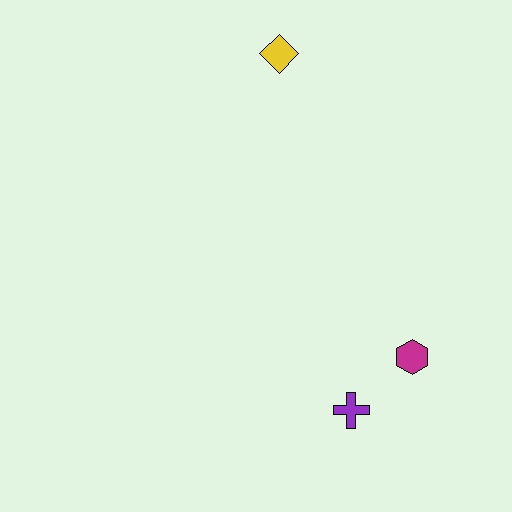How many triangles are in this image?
There are no triangles.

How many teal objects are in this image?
There are no teal objects.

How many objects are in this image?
There are 3 objects.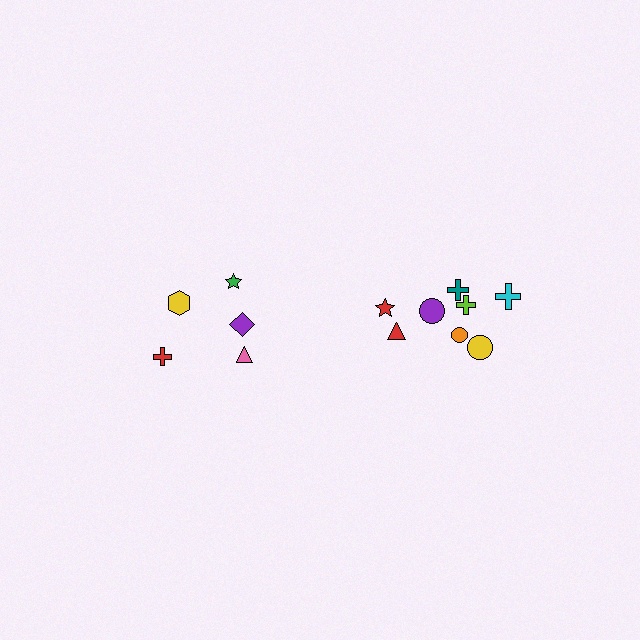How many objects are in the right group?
There are 8 objects.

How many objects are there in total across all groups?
There are 13 objects.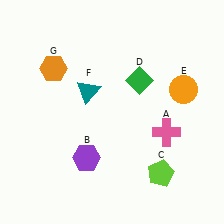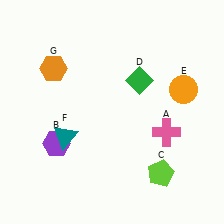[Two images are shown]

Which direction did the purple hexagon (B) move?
The purple hexagon (B) moved left.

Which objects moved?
The objects that moved are: the purple hexagon (B), the teal triangle (F).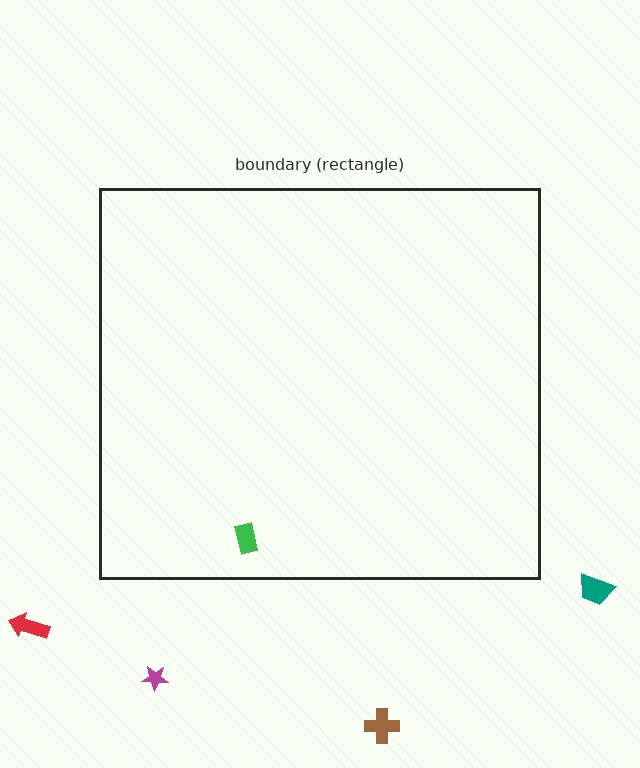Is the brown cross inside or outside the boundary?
Outside.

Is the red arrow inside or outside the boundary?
Outside.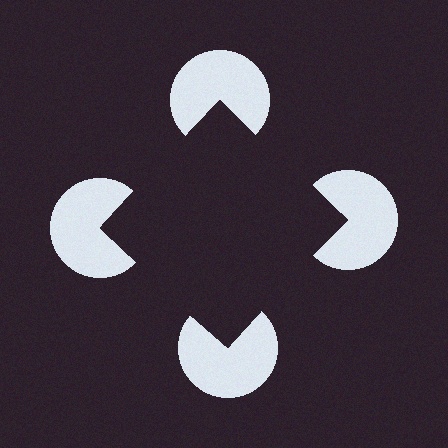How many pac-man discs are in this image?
There are 4 — one at each vertex of the illusory square.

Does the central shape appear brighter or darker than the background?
It typically appears slightly darker than the background, even though no actual brightness change is drawn.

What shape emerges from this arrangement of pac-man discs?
An illusory square — its edges are inferred from the aligned wedge cuts in the pac-man discs, not physically drawn.